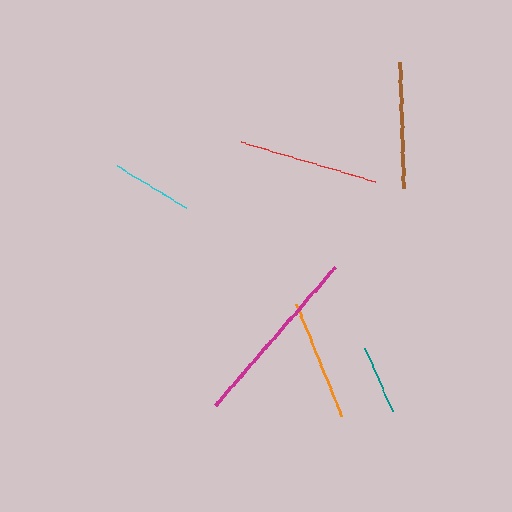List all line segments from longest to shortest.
From longest to shortest: magenta, red, brown, orange, cyan, teal.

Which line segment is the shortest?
The teal line is the shortest at approximately 70 pixels.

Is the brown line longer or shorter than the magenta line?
The magenta line is longer than the brown line.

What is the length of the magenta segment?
The magenta segment is approximately 183 pixels long.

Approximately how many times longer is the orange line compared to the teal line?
The orange line is approximately 1.7 times the length of the teal line.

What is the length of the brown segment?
The brown segment is approximately 127 pixels long.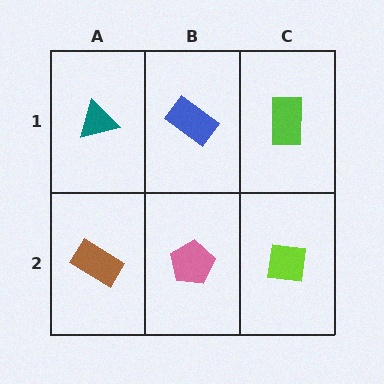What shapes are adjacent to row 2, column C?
A lime rectangle (row 1, column C), a pink pentagon (row 2, column B).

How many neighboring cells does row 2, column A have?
2.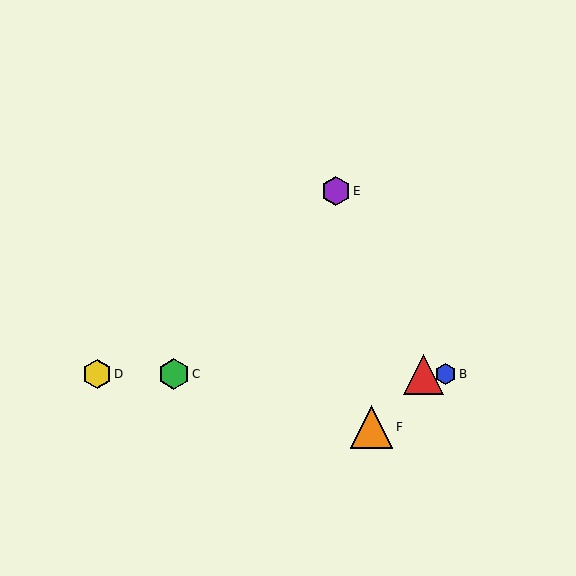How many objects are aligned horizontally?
4 objects (A, B, C, D) are aligned horizontally.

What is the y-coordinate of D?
Object D is at y≈374.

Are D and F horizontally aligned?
No, D is at y≈374 and F is at y≈427.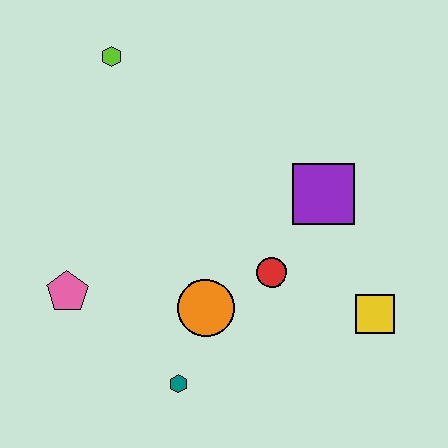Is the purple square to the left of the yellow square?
Yes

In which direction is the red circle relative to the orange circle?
The red circle is to the right of the orange circle.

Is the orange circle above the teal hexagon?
Yes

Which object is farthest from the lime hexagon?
The yellow square is farthest from the lime hexagon.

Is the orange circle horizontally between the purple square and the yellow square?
No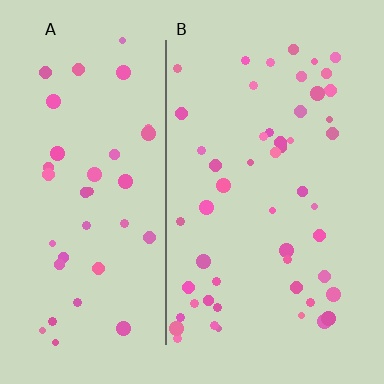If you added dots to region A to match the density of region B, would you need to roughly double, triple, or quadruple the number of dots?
Approximately double.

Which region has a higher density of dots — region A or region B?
B (the right).